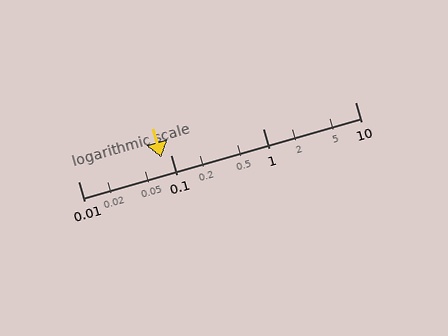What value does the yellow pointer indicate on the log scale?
The pointer indicates approximately 0.08.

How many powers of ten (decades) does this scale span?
The scale spans 3 decades, from 0.01 to 10.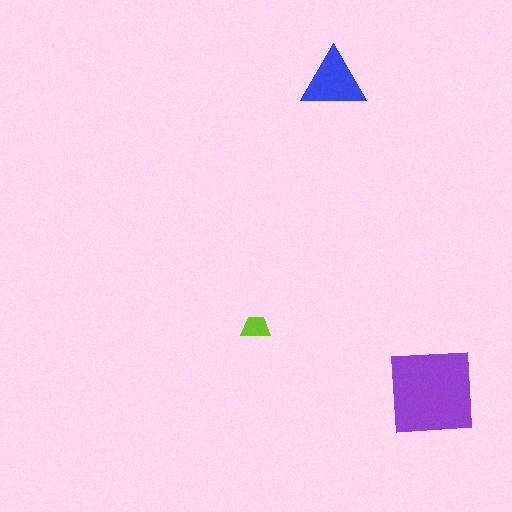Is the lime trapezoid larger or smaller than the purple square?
Smaller.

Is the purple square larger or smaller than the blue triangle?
Larger.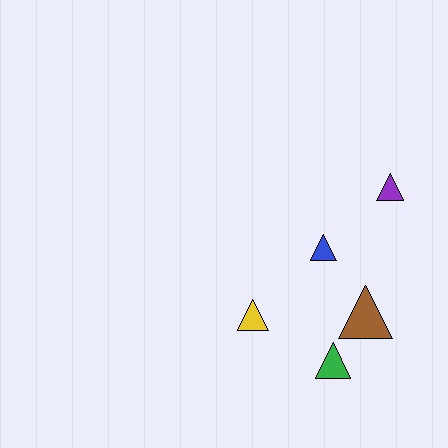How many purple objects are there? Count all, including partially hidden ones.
There is 1 purple object.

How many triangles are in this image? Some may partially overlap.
There are 5 triangles.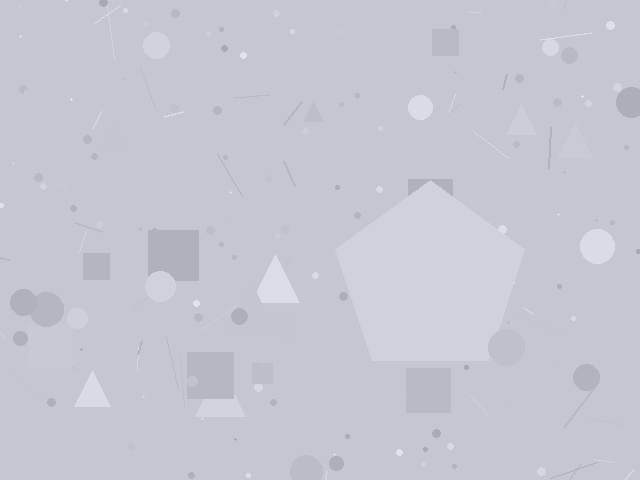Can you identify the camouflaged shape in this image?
The camouflaged shape is a pentagon.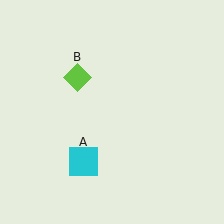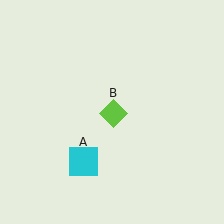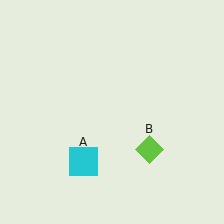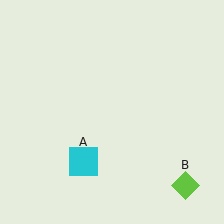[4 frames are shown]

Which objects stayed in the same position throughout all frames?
Cyan square (object A) remained stationary.